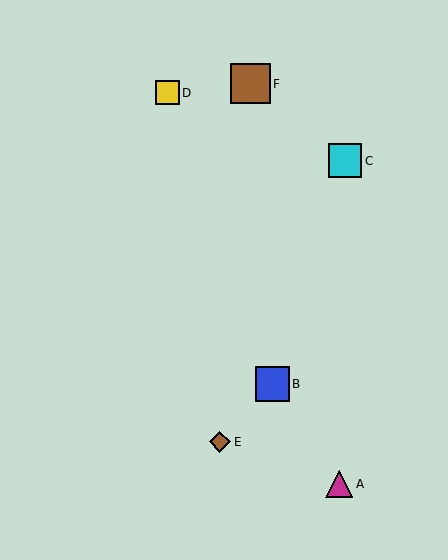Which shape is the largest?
The brown square (labeled F) is the largest.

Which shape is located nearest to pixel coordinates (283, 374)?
The blue square (labeled B) at (272, 384) is nearest to that location.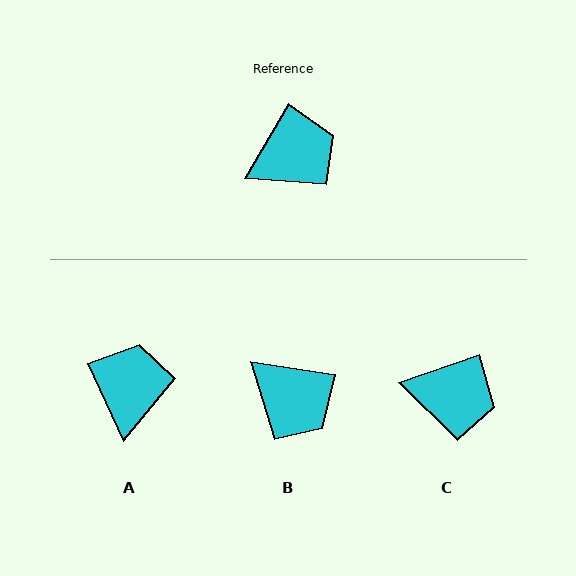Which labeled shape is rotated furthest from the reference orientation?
B, about 68 degrees away.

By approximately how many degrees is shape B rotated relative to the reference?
Approximately 68 degrees clockwise.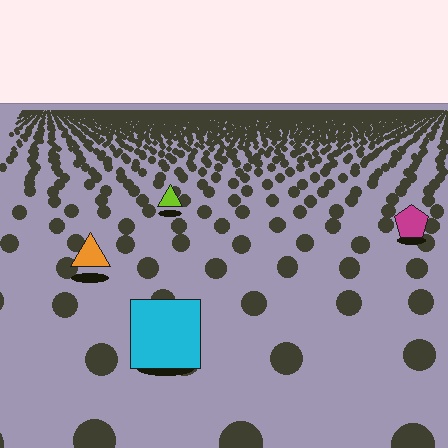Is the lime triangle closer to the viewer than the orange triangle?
No. The orange triangle is closer — you can tell from the texture gradient: the ground texture is coarser near it.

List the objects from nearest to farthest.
From nearest to farthest: the cyan square, the orange triangle, the magenta pentagon, the lime triangle.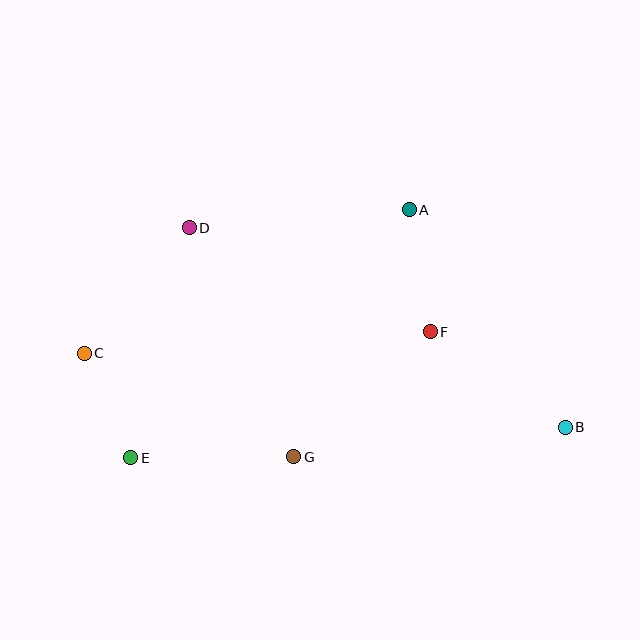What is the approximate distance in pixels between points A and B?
The distance between A and B is approximately 268 pixels.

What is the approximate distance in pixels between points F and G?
The distance between F and G is approximately 185 pixels.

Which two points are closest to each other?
Points C and E are closest to each other.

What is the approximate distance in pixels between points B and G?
The distance between B and G is approximately 273 pixels.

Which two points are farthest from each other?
Points B and C are farthest from each other.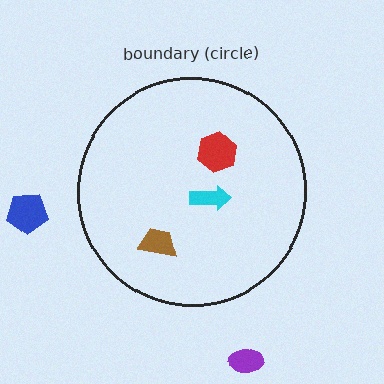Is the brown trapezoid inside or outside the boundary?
Inside.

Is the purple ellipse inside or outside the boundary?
Outside.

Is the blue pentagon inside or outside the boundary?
Outside.